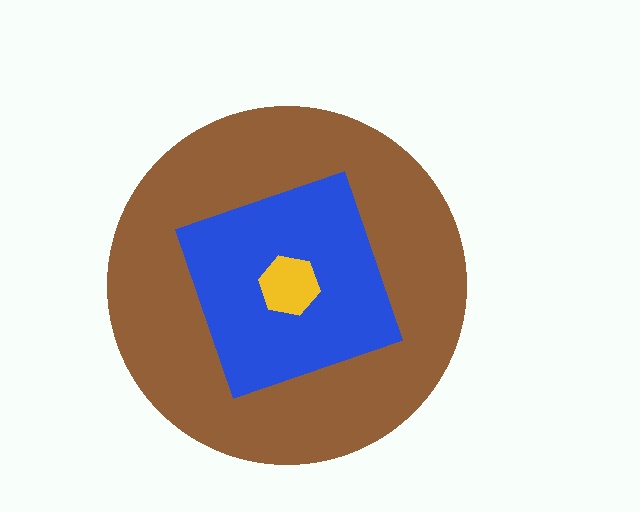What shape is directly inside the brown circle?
The blue diamond.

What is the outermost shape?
The brown circle.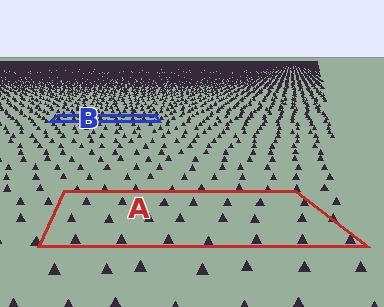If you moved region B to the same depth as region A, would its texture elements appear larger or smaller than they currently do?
They would appear larger. At a closer depth, the same texture elements are projected at a bigger on-screen size.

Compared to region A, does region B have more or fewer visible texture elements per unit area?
Region B has more texture elements per unit area — they are packed more densely because it is farther away.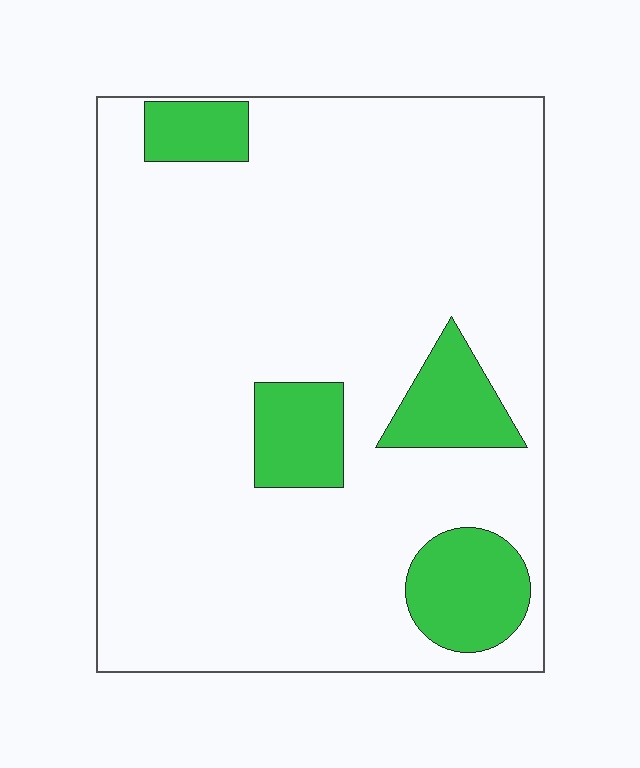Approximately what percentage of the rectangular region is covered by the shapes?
Approximately 15%.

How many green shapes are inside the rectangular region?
4.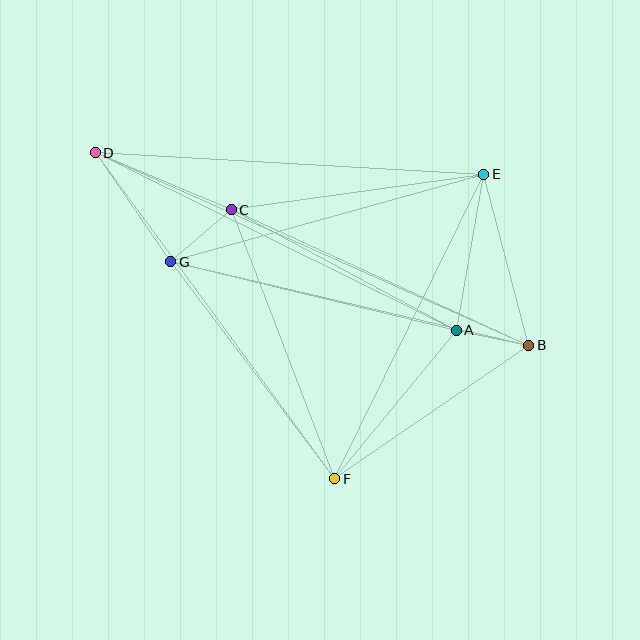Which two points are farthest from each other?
Points B and D are farthest from each other.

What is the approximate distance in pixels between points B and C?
The distance between B and C is approximately 327 pixels.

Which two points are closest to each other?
Points A and B are closest to each other.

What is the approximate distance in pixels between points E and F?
The distance between E and F is approximately 339 pixels.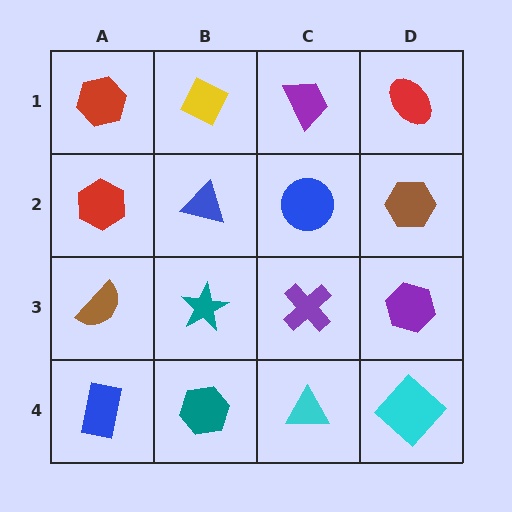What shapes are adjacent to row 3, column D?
A brown hexagon (row 2, column D), a cyan diamond (row 4, column D), a purple cross (row 3, column C).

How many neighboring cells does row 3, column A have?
3.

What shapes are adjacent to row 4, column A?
A brown semicircle (row 3, column A), a teal hexagon (row 4, column B).